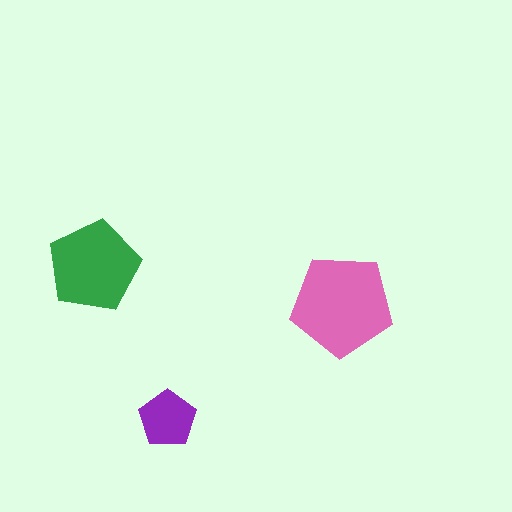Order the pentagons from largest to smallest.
the pink one, the green one, the purple one.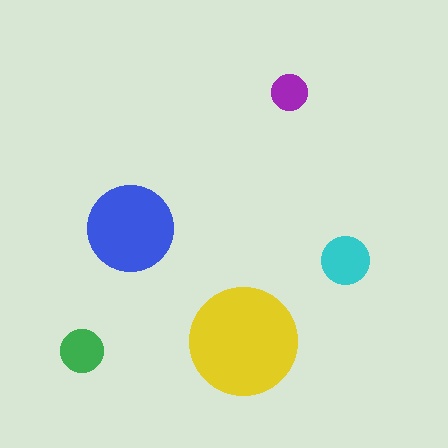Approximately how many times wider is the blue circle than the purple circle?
About 2.5 times wider.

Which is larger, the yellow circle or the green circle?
The yellow one.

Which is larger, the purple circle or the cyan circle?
The cyan one.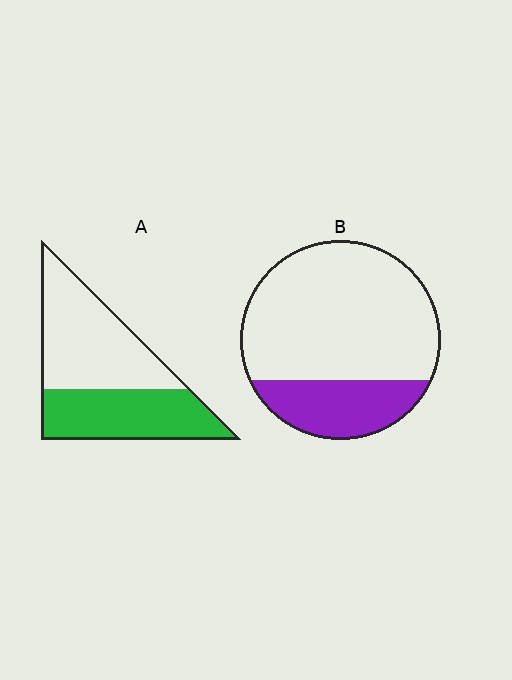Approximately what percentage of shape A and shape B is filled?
A is approximately 45% and B is approximately 25%.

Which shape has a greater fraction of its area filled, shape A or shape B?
Shape A.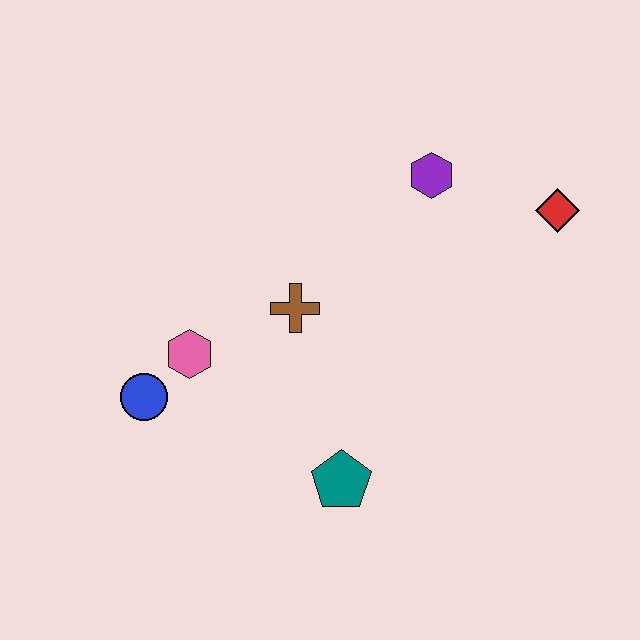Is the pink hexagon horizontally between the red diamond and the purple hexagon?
No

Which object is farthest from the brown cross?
The red diamond is farthest from the brown cross.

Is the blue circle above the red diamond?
No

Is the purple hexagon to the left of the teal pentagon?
No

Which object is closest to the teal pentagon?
The brown cross is closest to the teal pentagon.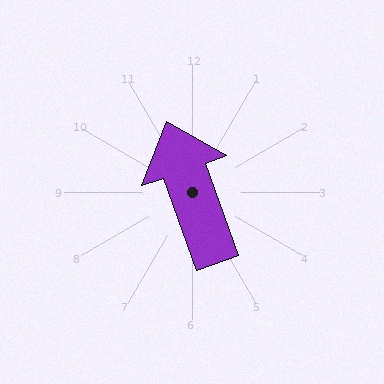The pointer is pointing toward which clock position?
Roughly 11 o'clock.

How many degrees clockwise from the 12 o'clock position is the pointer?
Approximately 340 degrees.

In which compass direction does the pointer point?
North.